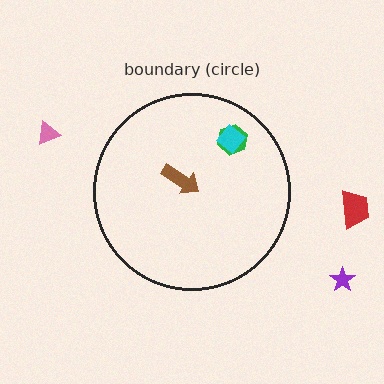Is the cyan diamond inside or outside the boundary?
Inside.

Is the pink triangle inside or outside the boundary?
Outside.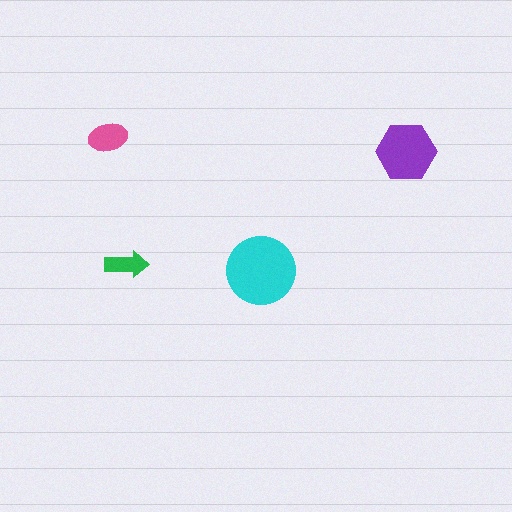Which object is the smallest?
The green arrow.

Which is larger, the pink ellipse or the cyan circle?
The cyan circle.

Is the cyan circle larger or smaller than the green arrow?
Larger.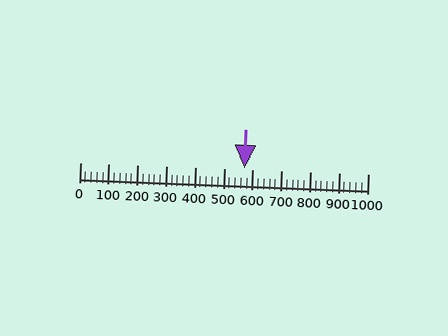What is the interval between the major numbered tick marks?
The major tick marks are spaced 100 units apart.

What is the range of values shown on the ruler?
The ruler shows values from 0 to 1000.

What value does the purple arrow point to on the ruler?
The purple arrow points to approximately 572.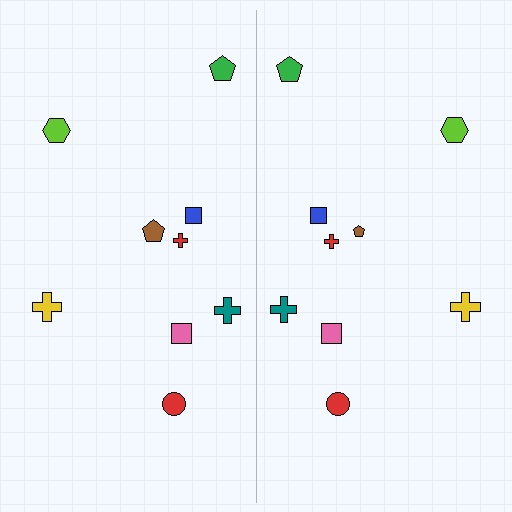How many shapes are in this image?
There are 18 shapes in this image.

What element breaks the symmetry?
The brown pentagon on the right side has a different size than its mirror counterpart.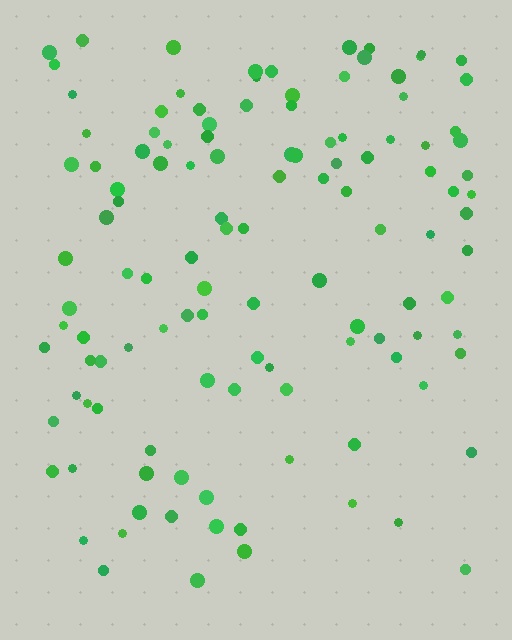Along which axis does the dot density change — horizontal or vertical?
Vertical.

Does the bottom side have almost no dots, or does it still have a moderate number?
Still a moderate number, just noticeably fewer than the top.